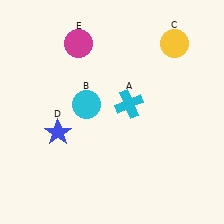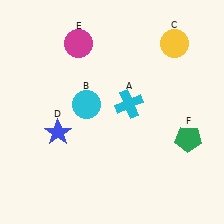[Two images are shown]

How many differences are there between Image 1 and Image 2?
There is 1 difference between the two images.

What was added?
A green pentagon (F) was added in Image 2.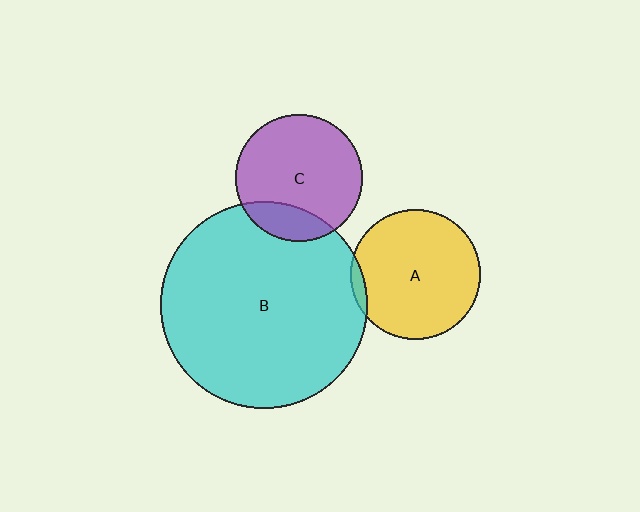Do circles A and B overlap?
Yes.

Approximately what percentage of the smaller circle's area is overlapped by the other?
Approximately 5%.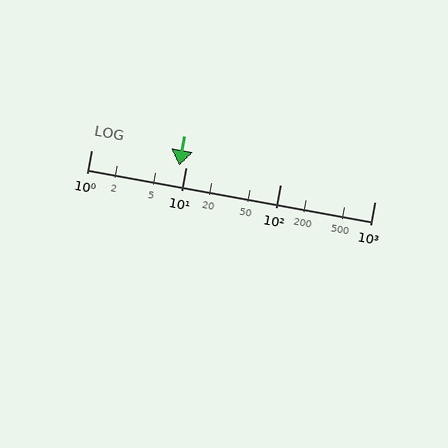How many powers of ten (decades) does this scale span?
The scale spans 3 decades, from 1 to 1000.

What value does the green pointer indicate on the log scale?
The pointer indicates approximately 8.5.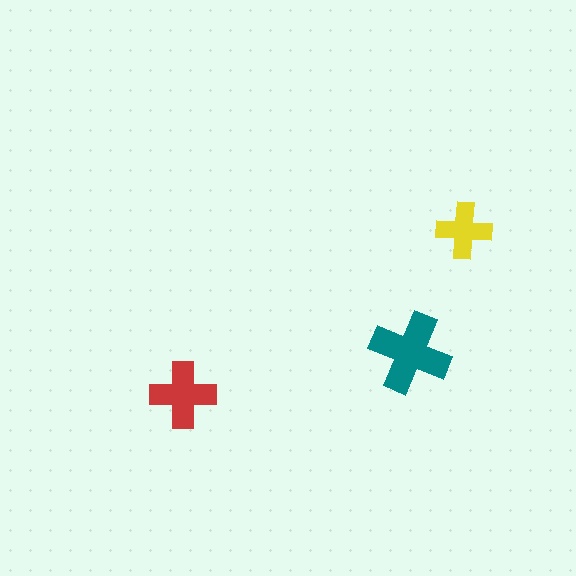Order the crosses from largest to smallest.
the teal one, the red one, the yellow one.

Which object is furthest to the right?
The yellow cross is rightmost.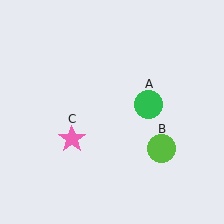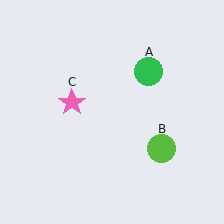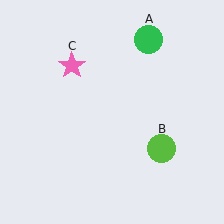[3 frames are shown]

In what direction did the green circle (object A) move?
The green circle (object A) moved up.